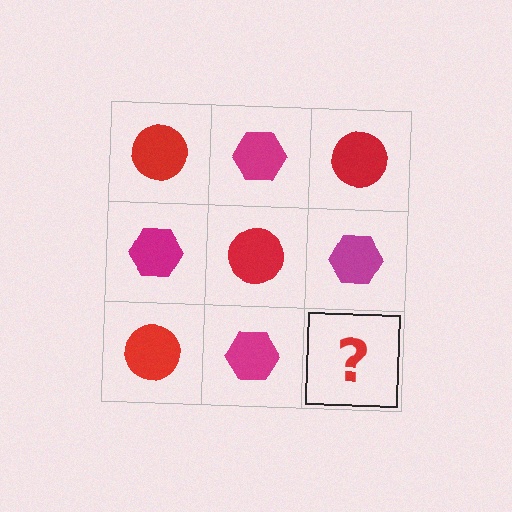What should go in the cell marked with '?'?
The missing cell should contain a red circle.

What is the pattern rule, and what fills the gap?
The rule is that it alternates red circle and magenta hexagon in a checkerboard pattern. The gap should be filled with a red circle.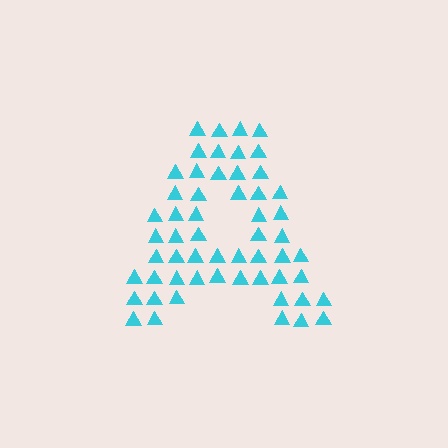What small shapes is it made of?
It is made of small triangles.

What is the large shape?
The large shape is the letter A.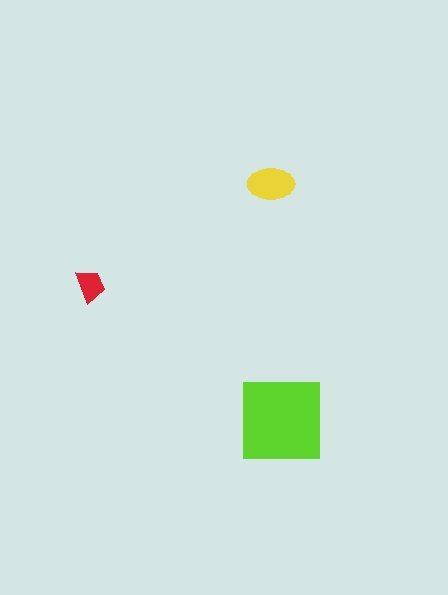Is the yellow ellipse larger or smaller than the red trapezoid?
Larger.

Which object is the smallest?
The red trapezoid.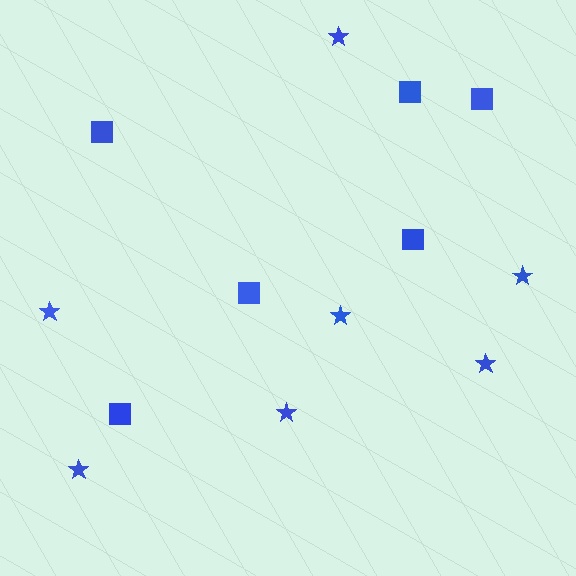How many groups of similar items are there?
There are 2 groups: one group of squares (6) and one group of stars (7).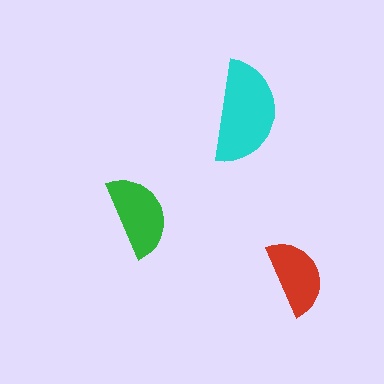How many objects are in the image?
There are 3 objects in the image.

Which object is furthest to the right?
The red semicircle is rightmost.